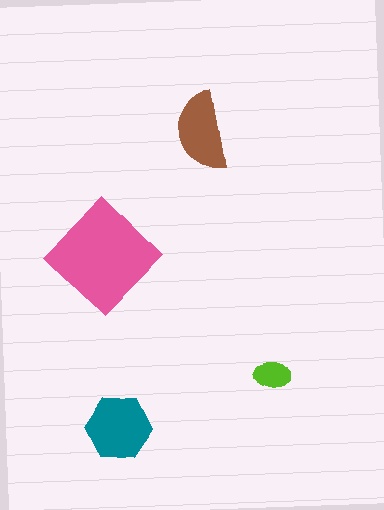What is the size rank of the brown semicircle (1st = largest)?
3rd.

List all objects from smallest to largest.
The lime ellipse, the brown semicircle, the teal hexagon, the pink diamond.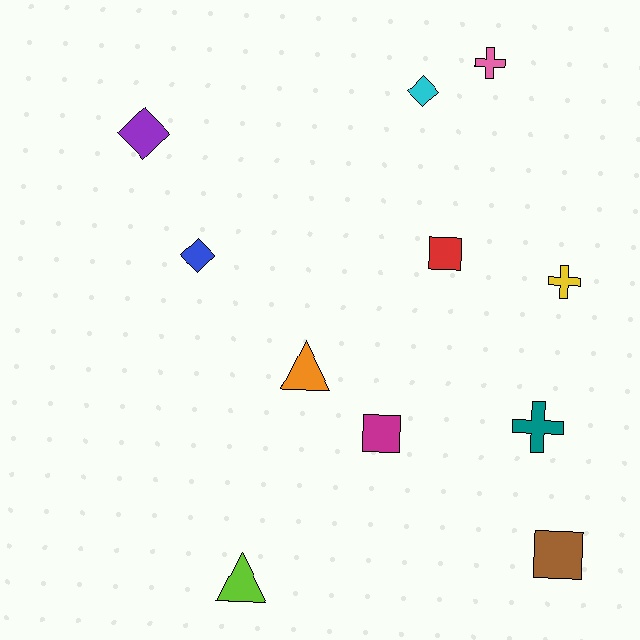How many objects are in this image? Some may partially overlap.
There are 11 objects.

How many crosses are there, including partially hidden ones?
There are 3 crosses.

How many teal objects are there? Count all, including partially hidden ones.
There is 1 teal object.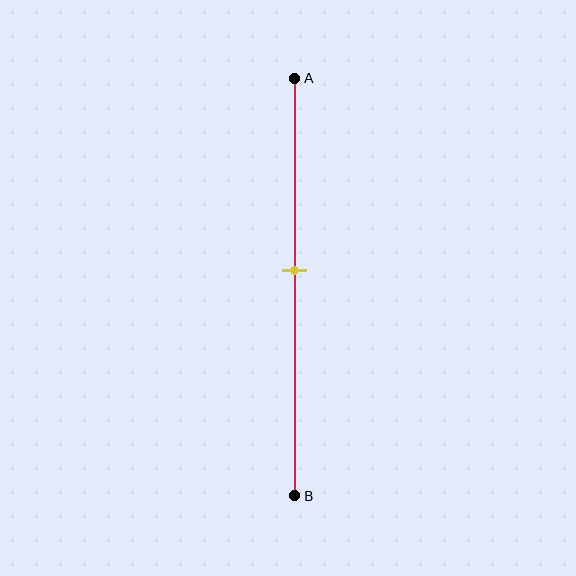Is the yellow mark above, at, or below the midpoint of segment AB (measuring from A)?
The yellow mark is above the midpoint of segment AB.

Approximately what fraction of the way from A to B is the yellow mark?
The yellow mark is approximately 45% of the way from A to B.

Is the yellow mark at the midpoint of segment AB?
No, the mark is at about 45% from A, not at the 50% midpoint.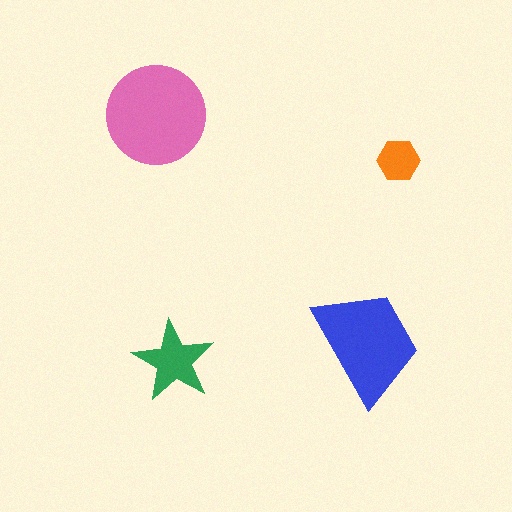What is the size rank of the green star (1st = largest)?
3rd.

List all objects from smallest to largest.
The orange hexagon, the green star, the blue trapezoid, the pink circle.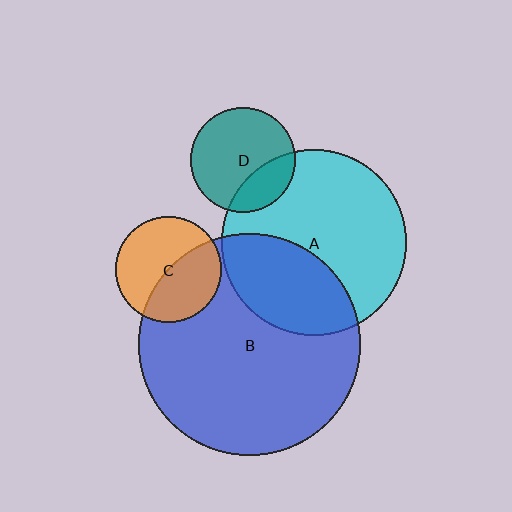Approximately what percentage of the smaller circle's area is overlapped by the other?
Approximately 25%.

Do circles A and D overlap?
Yes.